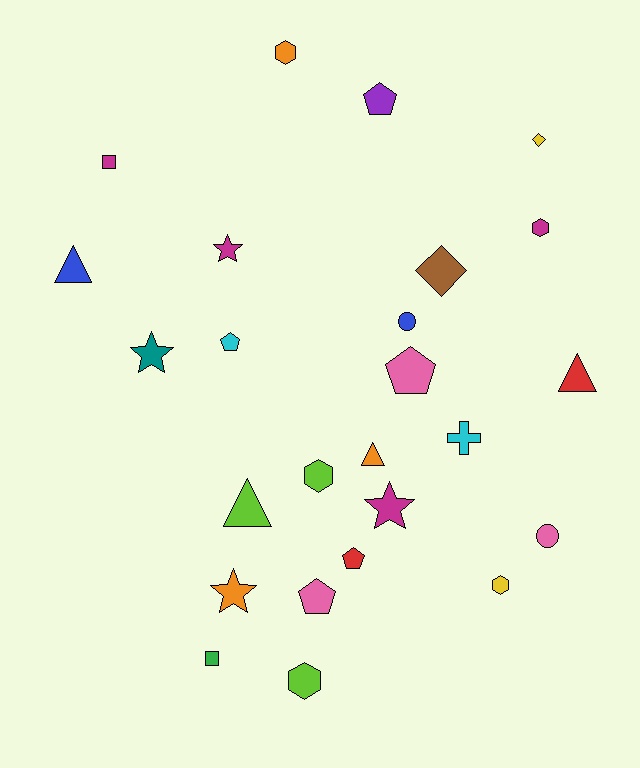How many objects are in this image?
There are 25 objects.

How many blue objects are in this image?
There are 2 blue objects.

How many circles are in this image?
There are 2 circles.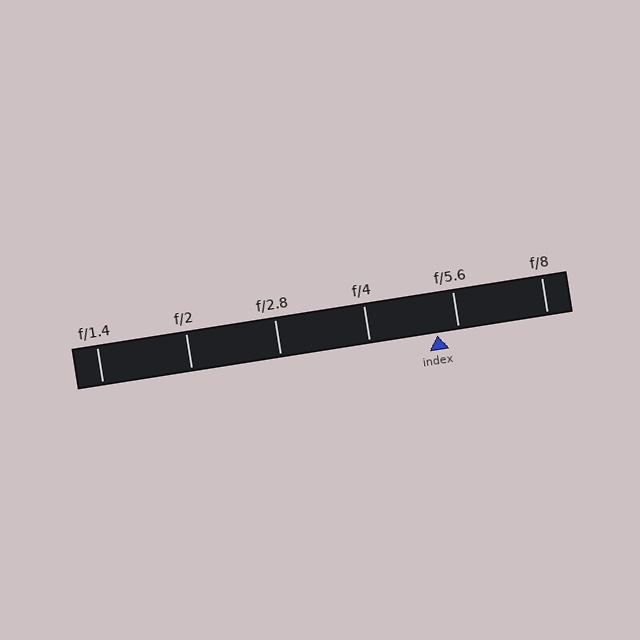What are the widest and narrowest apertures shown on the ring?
The widest aperture shown is f/1.4 and the narrowest is f/8.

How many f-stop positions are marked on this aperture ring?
There are 6 f-stop positions marked.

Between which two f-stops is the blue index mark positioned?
The index mark is between f/4 and f/5.6.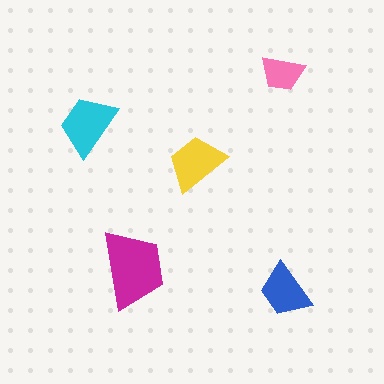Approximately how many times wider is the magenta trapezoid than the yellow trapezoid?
About 1.5 times wider.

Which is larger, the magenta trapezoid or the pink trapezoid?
The magenta one.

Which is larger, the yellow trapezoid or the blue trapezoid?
The yellow one.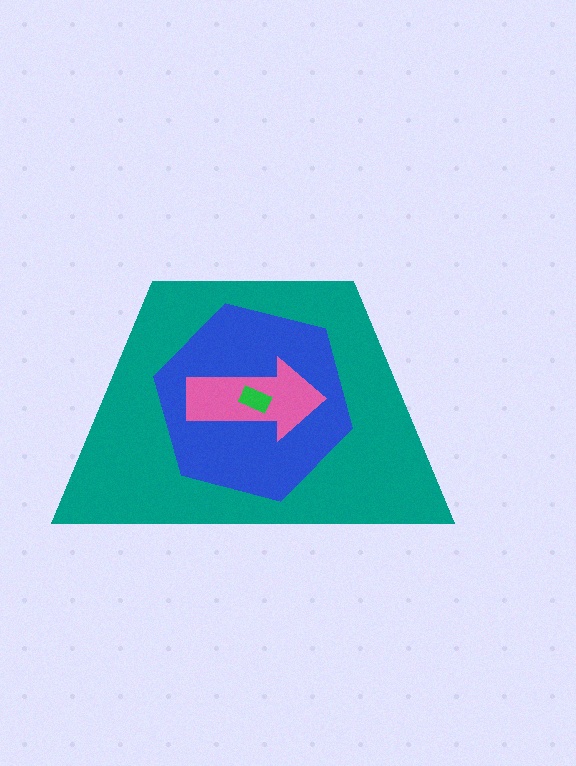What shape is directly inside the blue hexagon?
The pink arrow.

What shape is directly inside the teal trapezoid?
The blue hexagon.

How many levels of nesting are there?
4.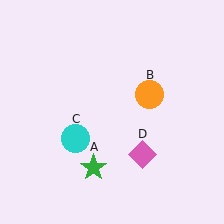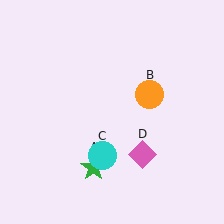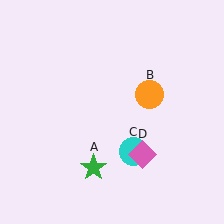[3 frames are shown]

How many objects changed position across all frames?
1 object changed position: cyan circle (object C).